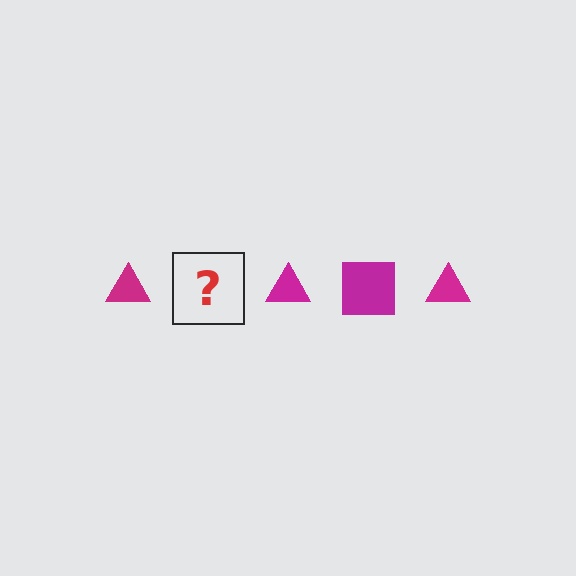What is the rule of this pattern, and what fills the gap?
The rule is that the pattern cycles through triangle, square shapes in magenta. The gap should be filled with a magenta square.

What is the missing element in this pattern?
The missing element is a magenta square.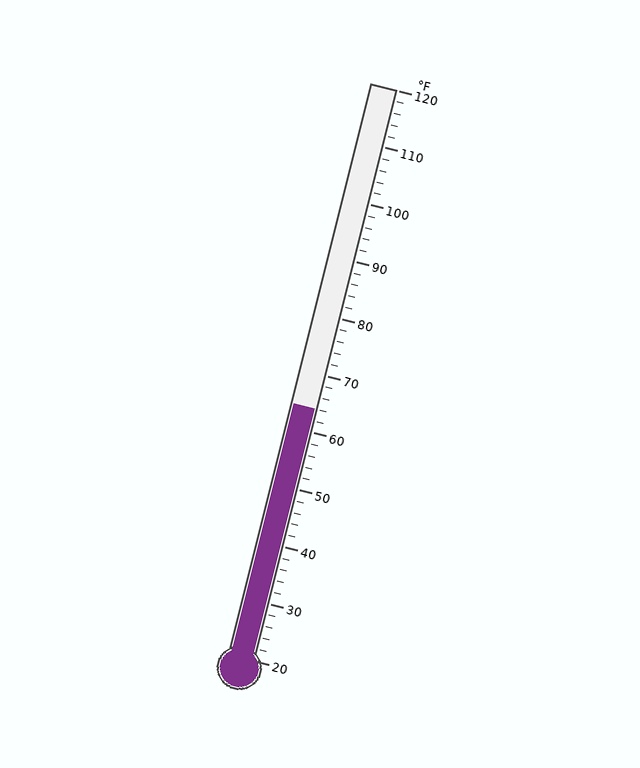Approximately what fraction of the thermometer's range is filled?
The thermometer is filled to approximately 45% of its range.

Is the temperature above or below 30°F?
The temperature is above 30°F.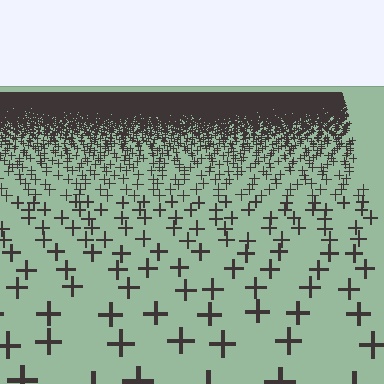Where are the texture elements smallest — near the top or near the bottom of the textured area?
Near the top.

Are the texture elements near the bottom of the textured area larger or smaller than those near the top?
Larger. Near the bottom, elements are closer to the viewer and appear at a bigger on-screen size.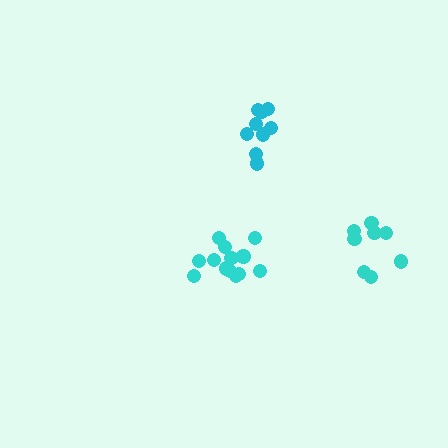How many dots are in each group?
Group 1: 13 dots, Group 2: 8 dots, Group 3: 9 dots (30 total).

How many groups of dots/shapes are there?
There are 3 groups.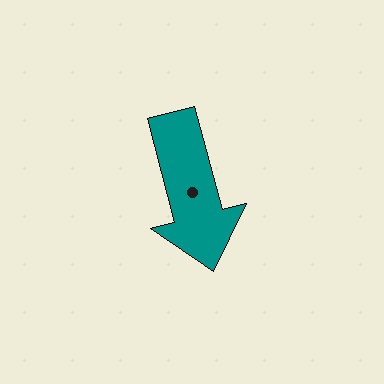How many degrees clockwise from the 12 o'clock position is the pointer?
Approximately 165 degrees.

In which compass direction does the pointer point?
South.